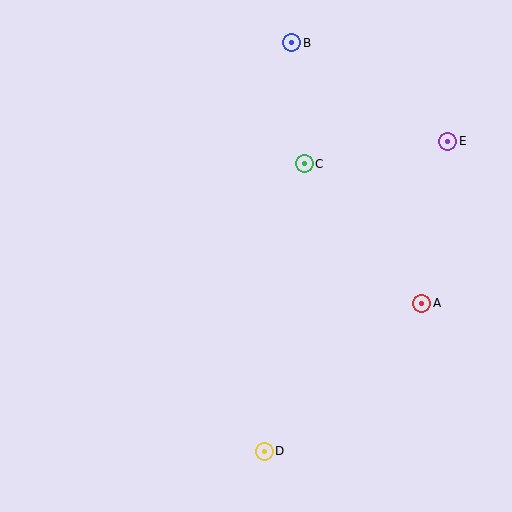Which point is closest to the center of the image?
Point C at (304, 164) is closest to the center.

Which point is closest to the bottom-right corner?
Point A is closest to the bottom-right corner.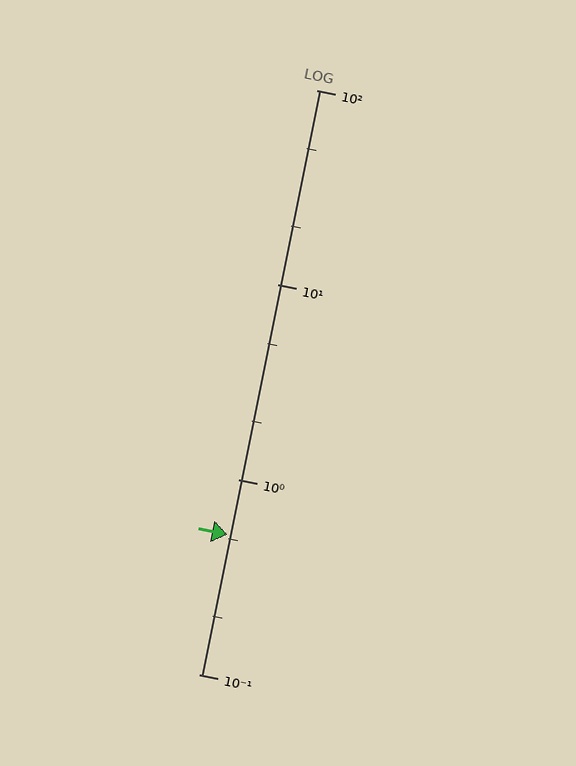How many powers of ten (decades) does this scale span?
The scale spans 3 decades, from 0.1 to 100.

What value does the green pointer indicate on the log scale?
The pointer indicates approximately 0.52.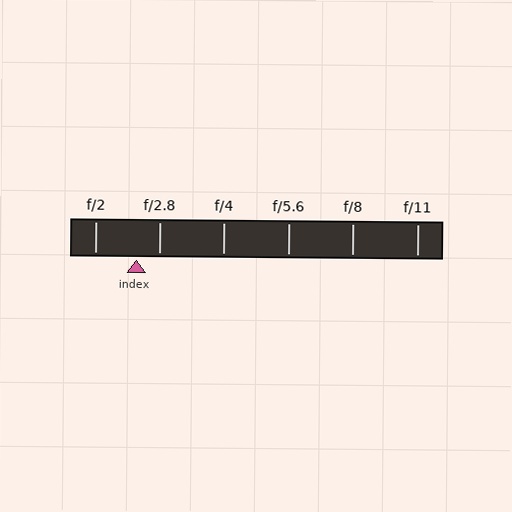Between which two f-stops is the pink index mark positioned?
The index mark is between f/2 and f/2.8.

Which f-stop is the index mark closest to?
The index mark is closest to f/2.8.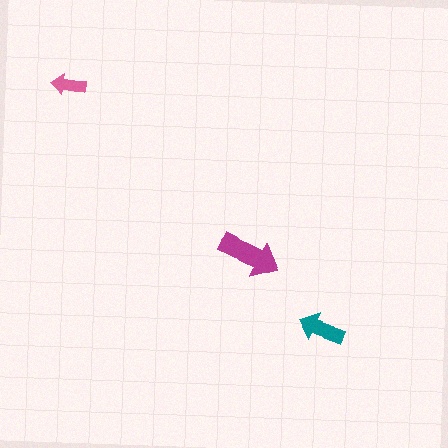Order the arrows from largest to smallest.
the magenta one, the teal one, the pink one.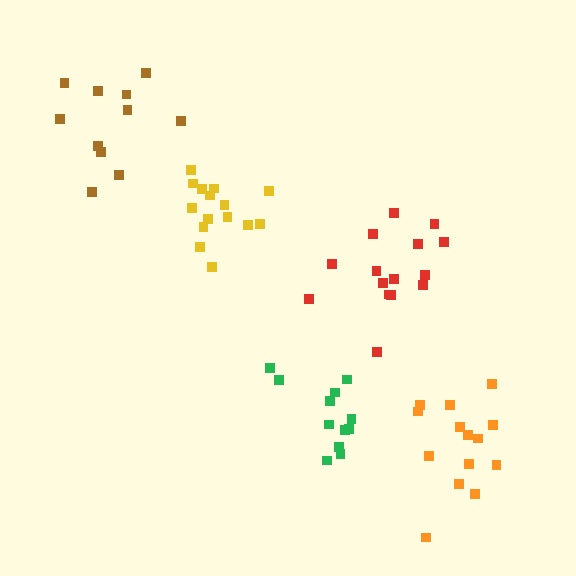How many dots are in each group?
Group 1: 12 dots, Group 2: 15 dots, Group 3: 14 dots, Group 4: 15 dots, Group 5: 11 dots (67 total).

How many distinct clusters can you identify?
There are 5 distinct clusters.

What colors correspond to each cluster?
The clusters are colored: green, red, orange, yellow, brown.